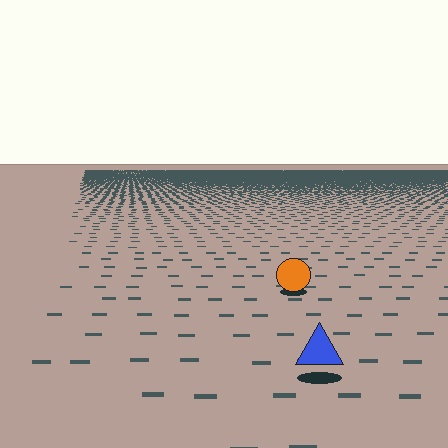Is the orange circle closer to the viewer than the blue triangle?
No. The blue triangle is closer — you can tell from the texture gradient: the ground texture is coarser near it.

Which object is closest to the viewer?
The blue triangle is closest. The texture marks near it are larger and more spread out.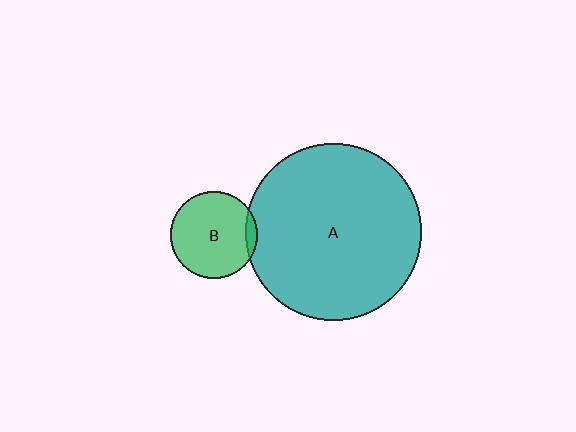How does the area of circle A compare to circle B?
Approximately 4.1 times.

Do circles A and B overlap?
Yes.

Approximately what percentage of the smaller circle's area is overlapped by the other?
Approximately 5%.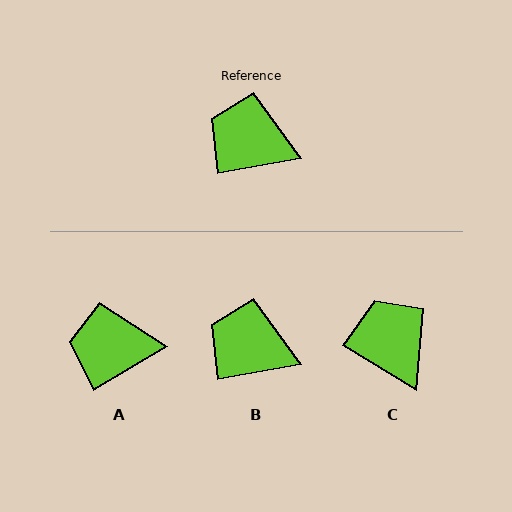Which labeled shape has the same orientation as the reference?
B.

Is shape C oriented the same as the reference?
No, it is off by about 41 degrees.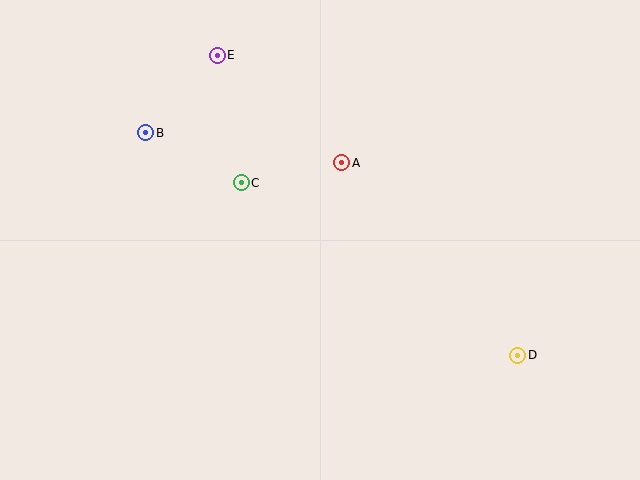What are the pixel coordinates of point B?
Point B is at (146, 133).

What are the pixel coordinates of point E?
Point E is at (217, 55).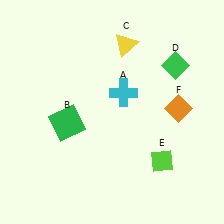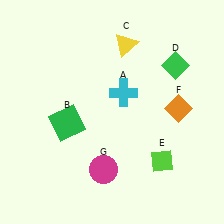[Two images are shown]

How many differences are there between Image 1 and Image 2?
There is 1 difference between the two images.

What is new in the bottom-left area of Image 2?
A magenta circle (G) was added in the bottom-left area of Image 2.